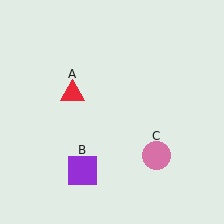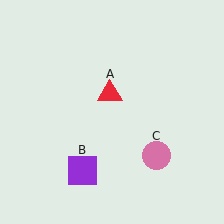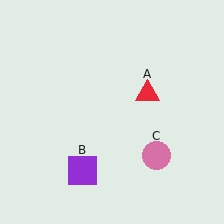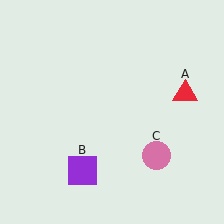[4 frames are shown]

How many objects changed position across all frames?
1 object changed position: red triangle (object A).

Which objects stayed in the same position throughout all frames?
Purple square (object B) and pink circle (object C) remained stationary.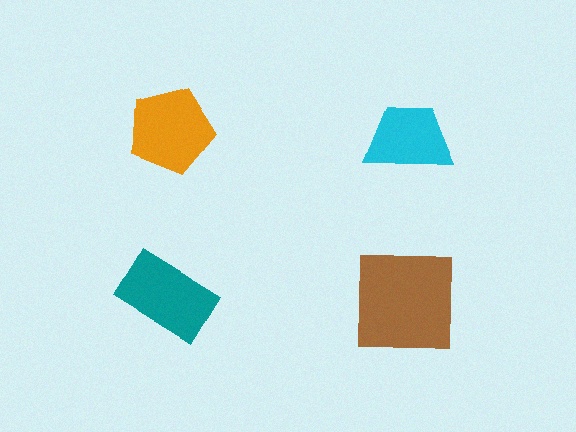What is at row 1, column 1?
An orange pentagon.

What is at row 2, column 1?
A teal rectangle.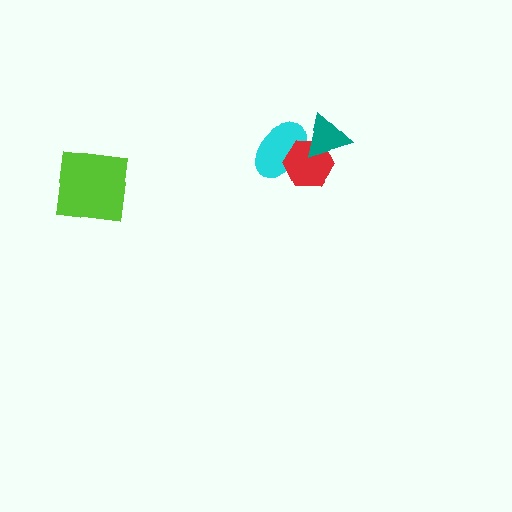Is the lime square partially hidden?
No, no other shape covers it.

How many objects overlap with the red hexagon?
2 objects overlap with the red hexagon.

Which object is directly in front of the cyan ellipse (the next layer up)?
The red hexagon is directly in front of the cyan ellipse.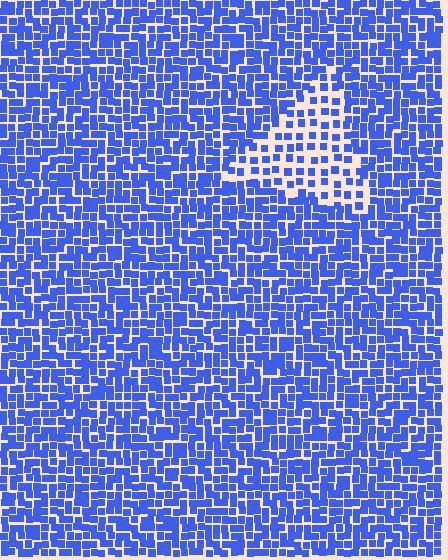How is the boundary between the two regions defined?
The boundary is defined by a change in element density (approximately 2.1x ratio). All elements are the same color, size, and shape.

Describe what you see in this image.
The image contains small blue elements arranged at two different densities. A triangle-shaped region is visible where the elements are less densely packed than the surrounding area.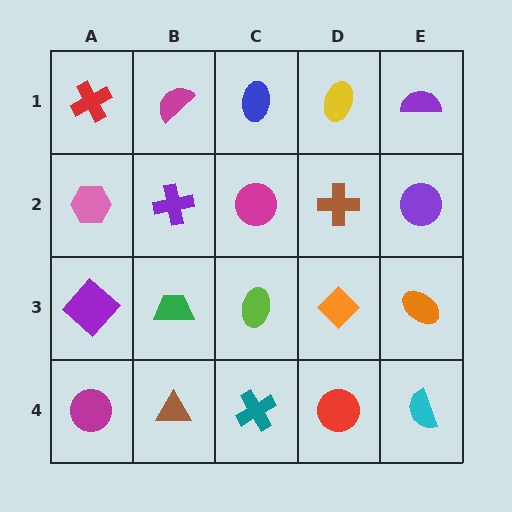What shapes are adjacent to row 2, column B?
A magenta semicircle (row 1, column B), a green trapezoid (row 3, column B), a pink hexagon (row 2, column A), a magenta circle (row 2, column C).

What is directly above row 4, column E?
An orange ellipse.